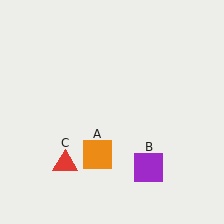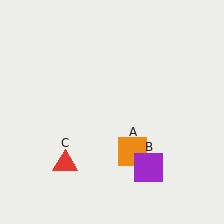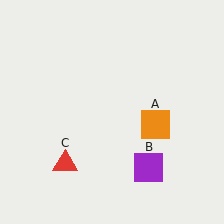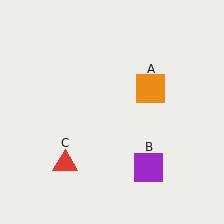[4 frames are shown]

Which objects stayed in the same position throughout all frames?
Purple square (object B) and red triangle (object C) remained stationary.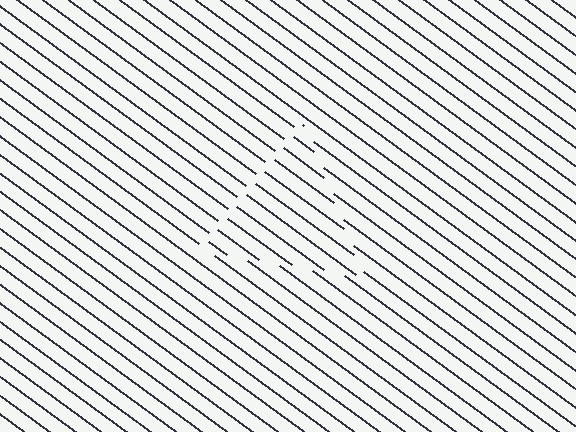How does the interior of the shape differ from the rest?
The interior of the shape contains the same grating, shifted by half a period — the contour is defined by the phase discontinuity where line-ends from the inner and outer gratings abut.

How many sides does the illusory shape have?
3 sides — the line-ends trace a triangle.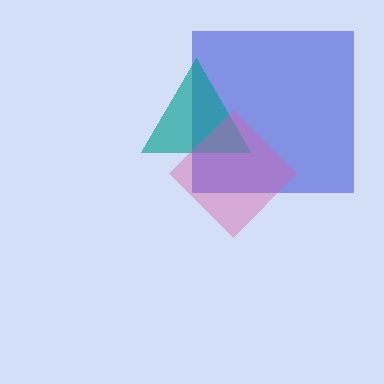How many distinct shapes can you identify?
There are 3 distinct shapes: a blue square, a teal triangle, a pink diamond.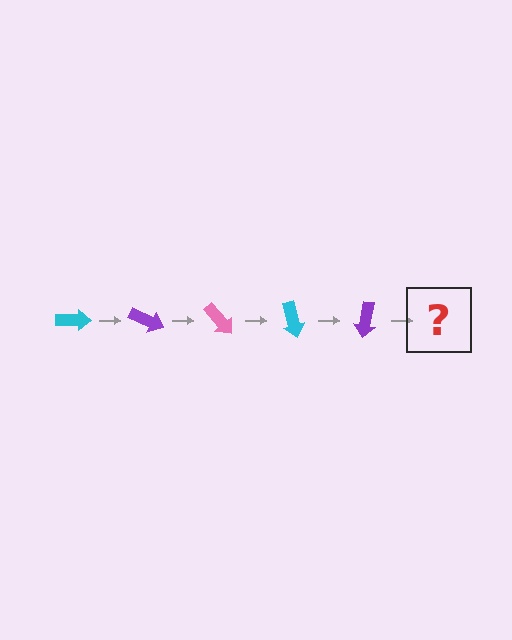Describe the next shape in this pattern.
It should be a pink arrow, rotated 125 degrees from the start.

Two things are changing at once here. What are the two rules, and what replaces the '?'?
The two rules are that it rotates 25 degrees each step and the color cycles through cyan, purple, and pink. The '?' should be a pink arrow, rotated 125 degrees from the start.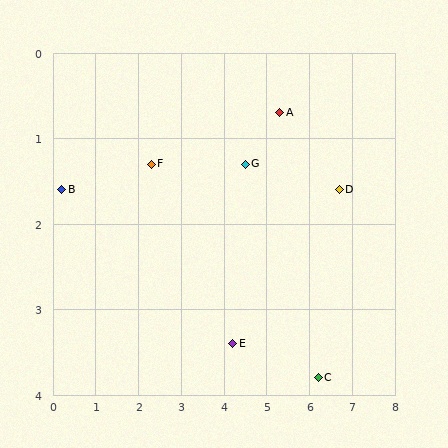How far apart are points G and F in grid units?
Points G and F are about 2.2 grid units apart.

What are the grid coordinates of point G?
Point G is at approximately (4.5, 1.3).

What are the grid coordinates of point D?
Point D is at approximately (6.7, 1.6).